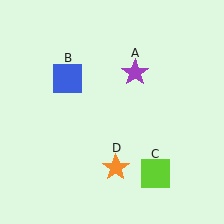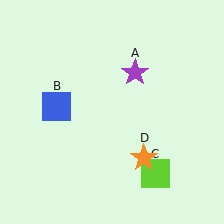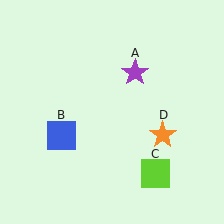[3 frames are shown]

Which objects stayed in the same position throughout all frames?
Purple star (object A) and lime square (object C) remained stationary.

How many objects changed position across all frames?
2 objects changed position: blue square (object B), orange star (object D).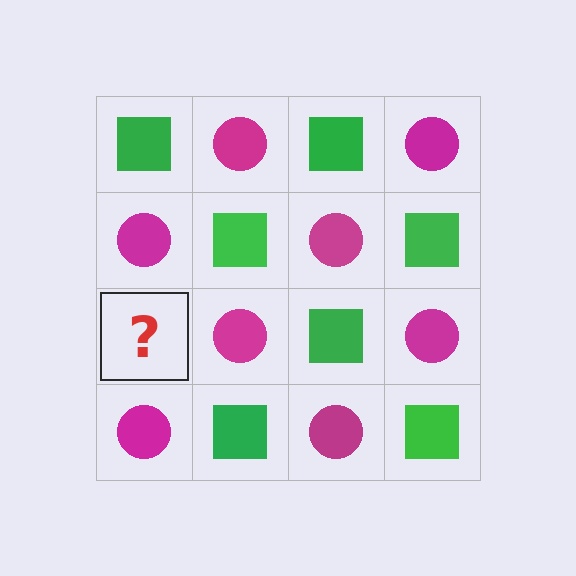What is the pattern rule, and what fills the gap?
The rule is that it alternates green square and magenta circle in a checkerboard pattern. The gap should be filled with a green square.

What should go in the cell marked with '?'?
The missing cell should contain a green square.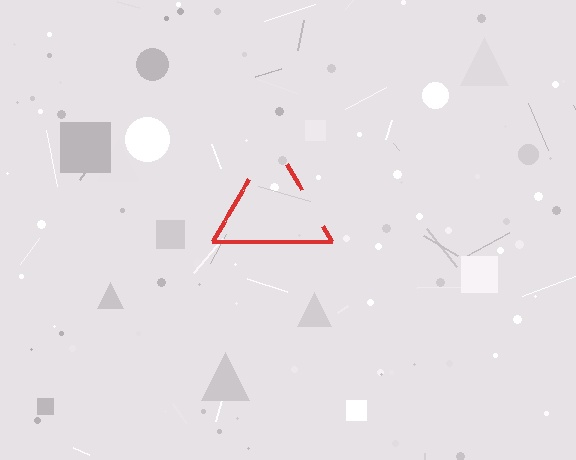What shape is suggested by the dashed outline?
The dashed outline suggests a triangle.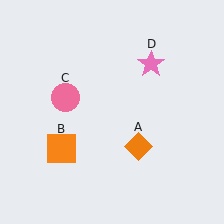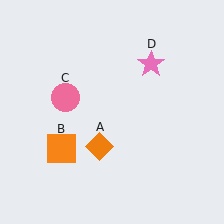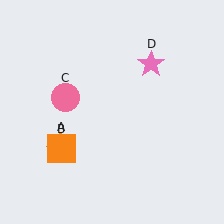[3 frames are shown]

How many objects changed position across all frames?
1 object changed position: orange diamond (object A).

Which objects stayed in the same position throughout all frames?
Orange square (object B) and pink circle (object C) and pink star (object D) remained stationary.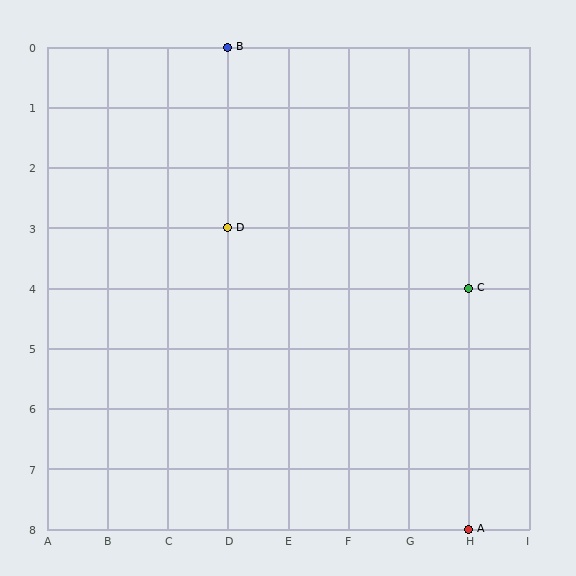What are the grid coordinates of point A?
Point A is at grid coordinates (H, 8).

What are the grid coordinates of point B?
Point B is at grid coordinates (D, 0).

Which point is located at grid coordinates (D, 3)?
Point D is at (D, 3).